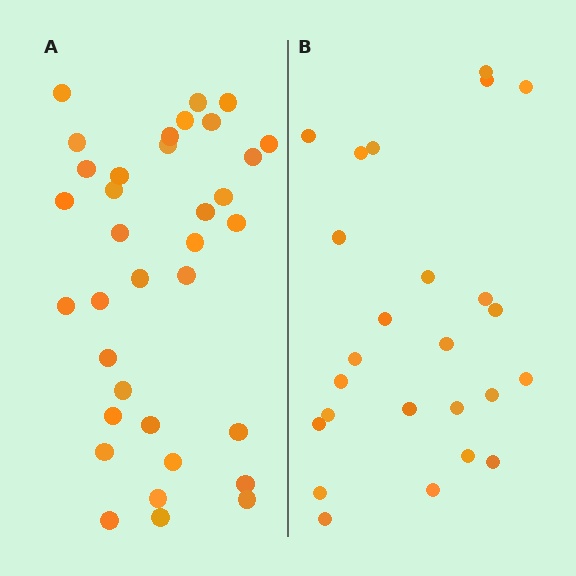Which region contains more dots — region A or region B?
Region A (the left region) has more dots.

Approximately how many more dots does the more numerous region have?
Region A has roughly 10 or so more dots than region B.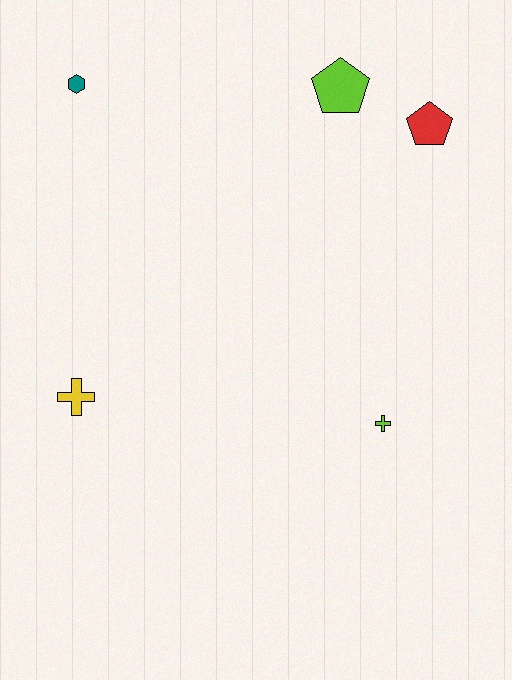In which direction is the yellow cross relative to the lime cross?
The yellow cross is to the left of the lime cross.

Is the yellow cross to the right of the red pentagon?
No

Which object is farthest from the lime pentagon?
The yellow cross is farthest from the lime pentagon.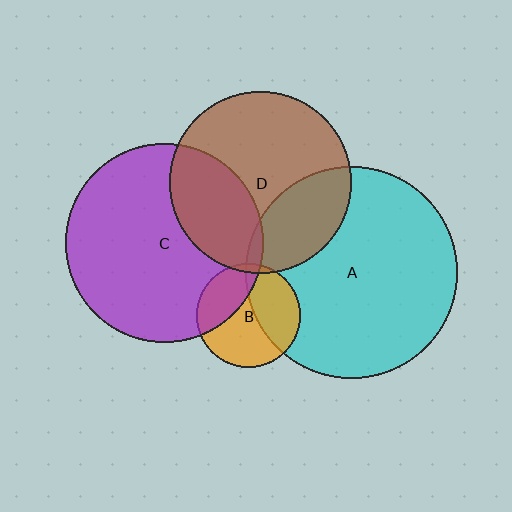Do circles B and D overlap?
Yes.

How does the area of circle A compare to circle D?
Approximately 1.4 times.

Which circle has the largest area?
Circle A (cyan).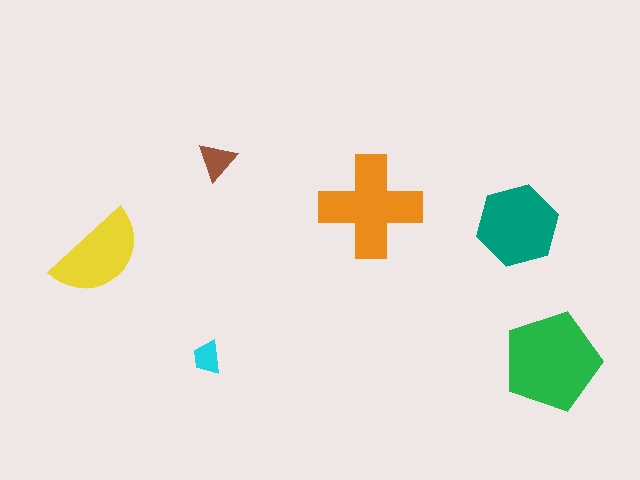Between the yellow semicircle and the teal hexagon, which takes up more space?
The teal hexagon.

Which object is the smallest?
The cyan trapezoid.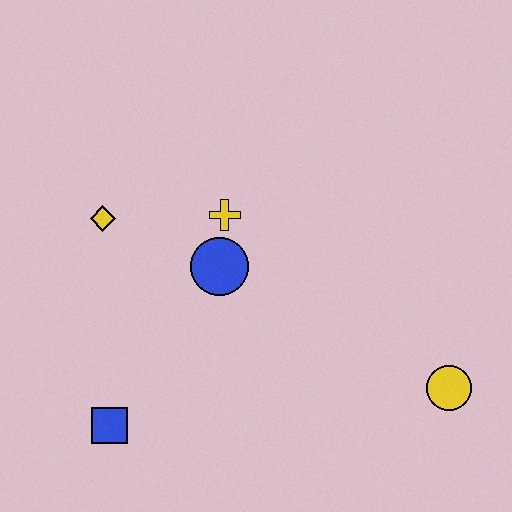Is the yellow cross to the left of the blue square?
No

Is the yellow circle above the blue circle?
No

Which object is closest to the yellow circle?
The blue circle is closest to the yellow circle.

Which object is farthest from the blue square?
The yellow circle is farthest from the blue square.